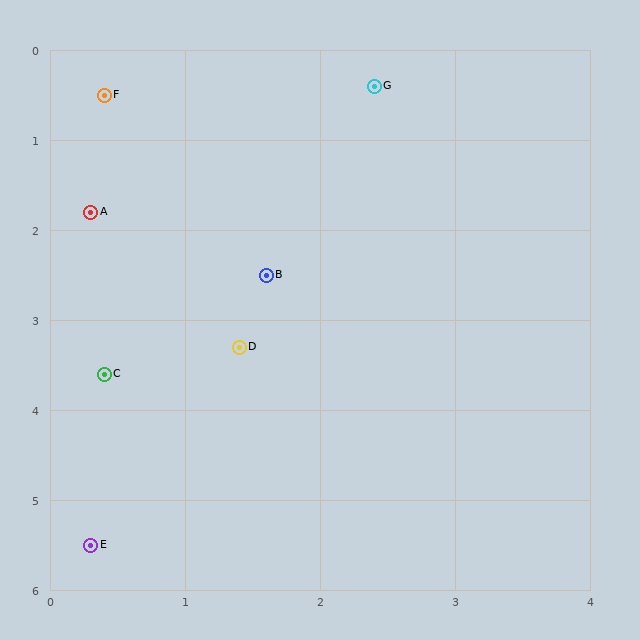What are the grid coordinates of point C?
Point C is at approximately (0.4, 3.6).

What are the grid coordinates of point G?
Point G is at approximately (2.4, 0.4).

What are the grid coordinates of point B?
Point B is at approximately (1.6, 2.5).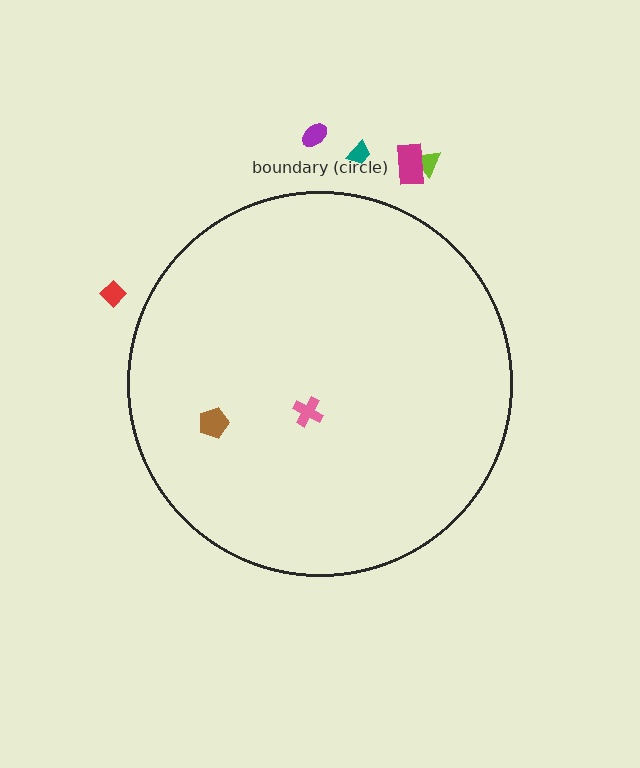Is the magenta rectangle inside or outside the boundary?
Outside.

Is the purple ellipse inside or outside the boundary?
Outside.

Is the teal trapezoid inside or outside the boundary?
Outside.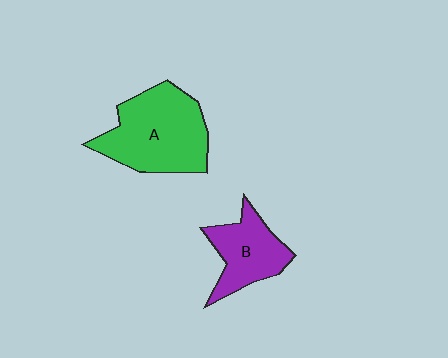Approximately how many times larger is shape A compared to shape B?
Approximately 1.6 times.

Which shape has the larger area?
Shape A (green).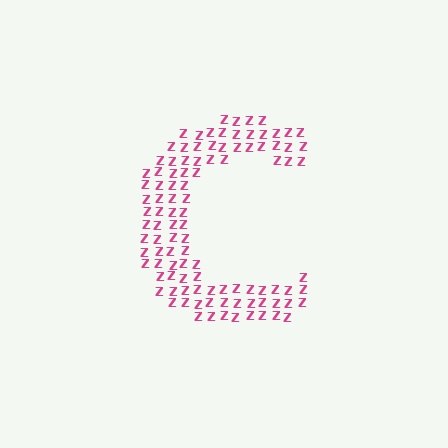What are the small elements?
The small elements are letter Z's.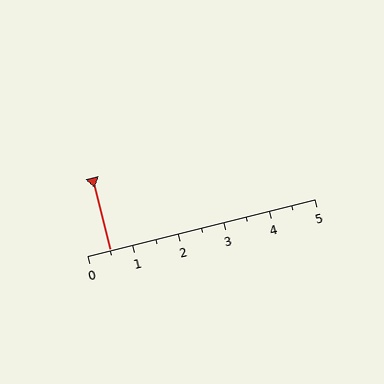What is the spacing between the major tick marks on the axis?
The major ticks are spaced 1 apart.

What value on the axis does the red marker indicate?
The marker indicates approximately 0.5.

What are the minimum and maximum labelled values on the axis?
The axis runs from 0 to 5.